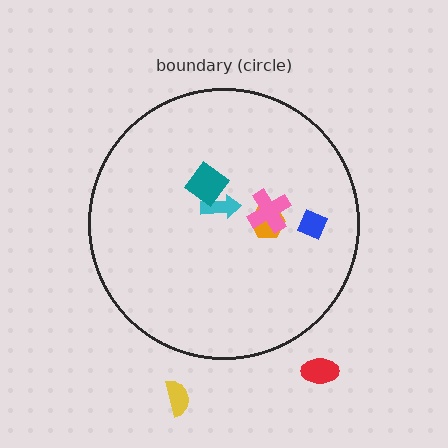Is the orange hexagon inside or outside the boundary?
Inside.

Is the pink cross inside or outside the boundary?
Inside.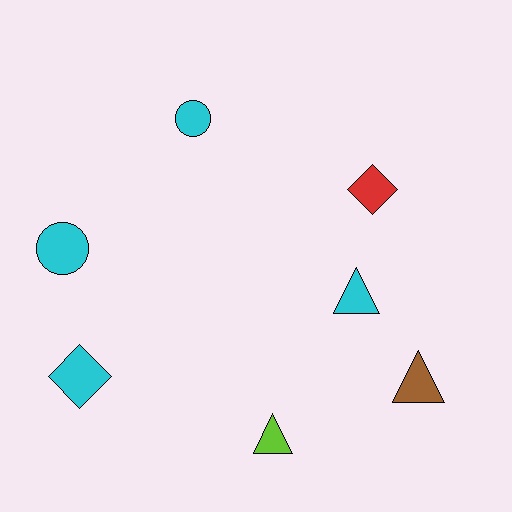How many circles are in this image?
There are 2 circles.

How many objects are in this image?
There are 7 objects.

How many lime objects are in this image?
There is 1 lime object.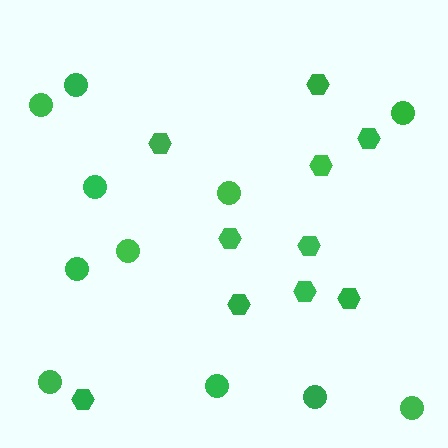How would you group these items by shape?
There are 2 groups: one group of hexagons (10) and one group of circles (11).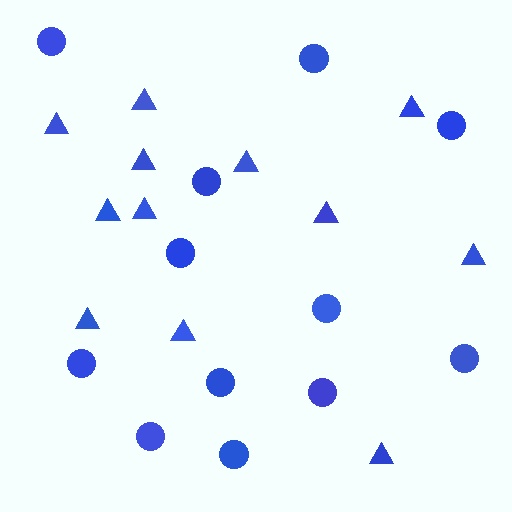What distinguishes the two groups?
There are 2 groups: one group of triangles (12) and one group of circles (12).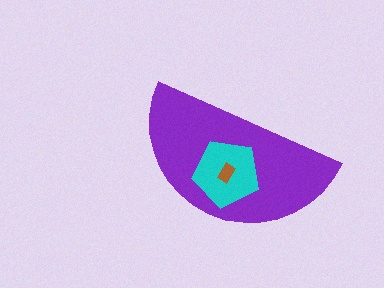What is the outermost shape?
The purple semicircle.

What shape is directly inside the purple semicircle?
The cyan pentagon.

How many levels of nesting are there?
3.